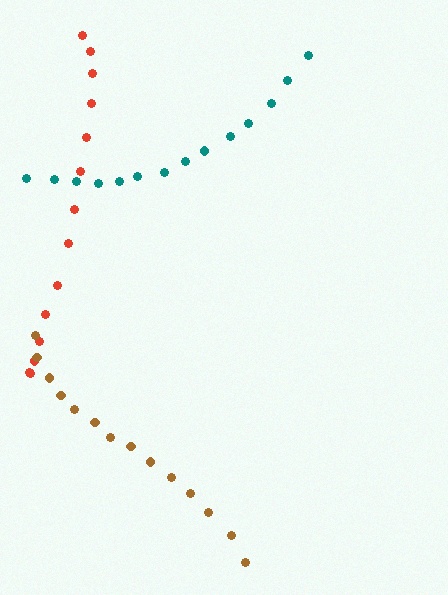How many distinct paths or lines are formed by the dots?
There are 3 distinct paths.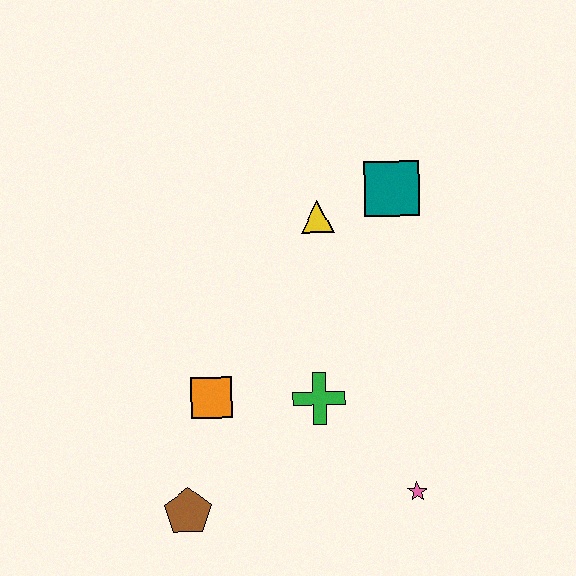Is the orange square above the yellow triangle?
No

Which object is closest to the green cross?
The orange square is closest to the green cross.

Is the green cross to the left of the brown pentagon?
No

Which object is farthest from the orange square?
The teal square is farthest from the orange square.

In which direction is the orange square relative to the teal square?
The orange square is below the teal square.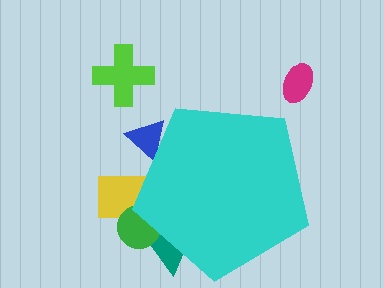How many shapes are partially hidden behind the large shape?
4 shapes are partially hidden.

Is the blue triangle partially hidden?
Yes, the blue triangle is partially hidden behind the cyan pentagon.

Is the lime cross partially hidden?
No, the lime cross is fully visible.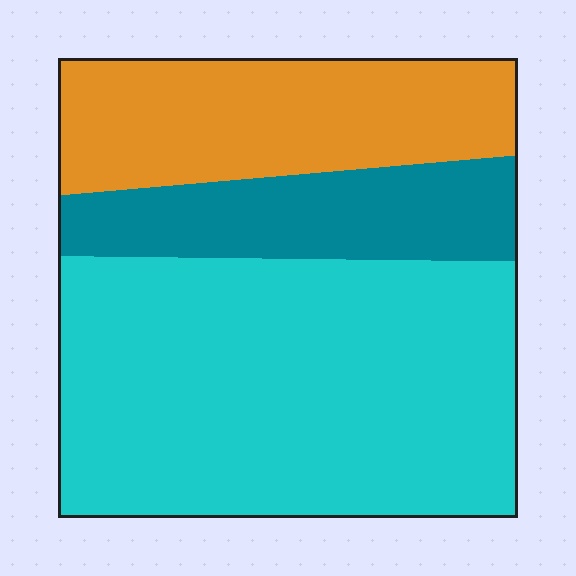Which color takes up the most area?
Cyan, at roughly 55%.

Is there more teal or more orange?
Orange.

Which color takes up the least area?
Teal, at roughly 20%.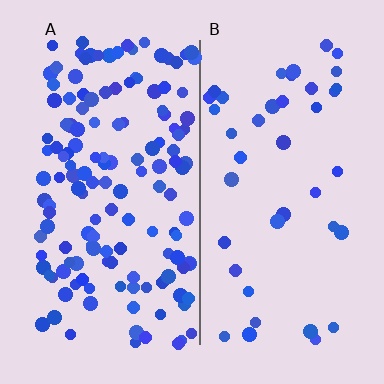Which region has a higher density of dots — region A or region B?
A (the left).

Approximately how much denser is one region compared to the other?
Approximately 3.4× — region A over region B.